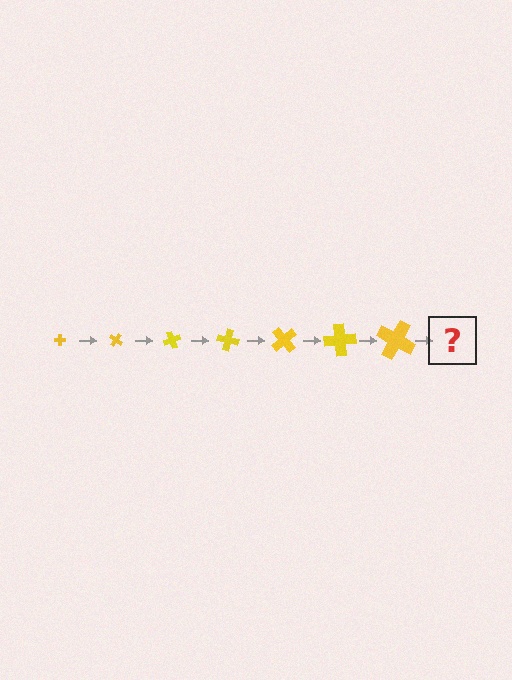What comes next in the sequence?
The next element should be a cross, larger than the previous one and rotated 245 degrees from the start.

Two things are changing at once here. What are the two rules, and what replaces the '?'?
The two rules are that the cross grows larger each step and it rotates 35 degrees each step. The '?' should be a cross, larger than the previous one and rotated 245 degrees from the start.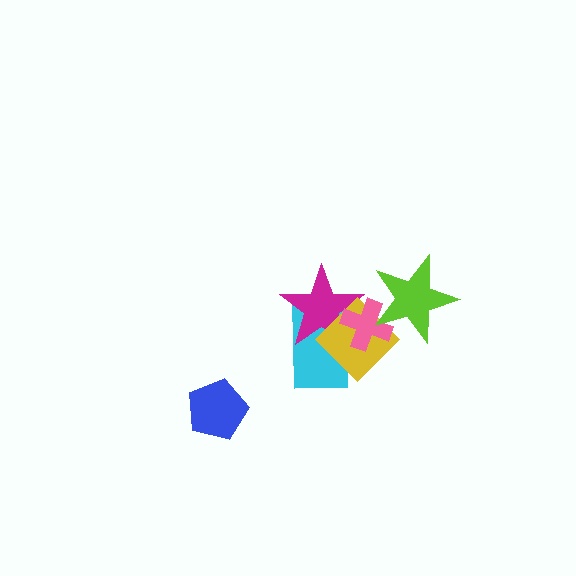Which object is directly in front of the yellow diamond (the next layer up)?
The pink cross is directly in front of the yellow diamond.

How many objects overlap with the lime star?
2 objects overlap with the lime star.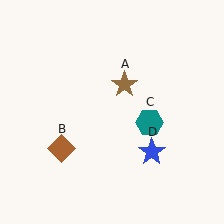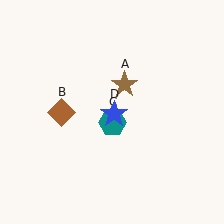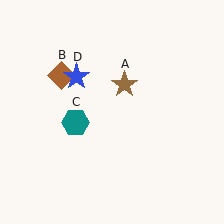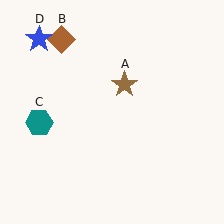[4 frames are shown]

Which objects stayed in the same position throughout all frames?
Brown star (object A) remained stationary.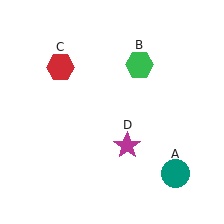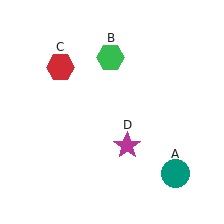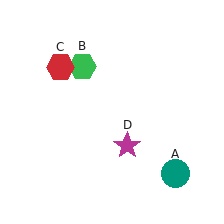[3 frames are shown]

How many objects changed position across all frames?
1 object changed position: green hexagon (object B).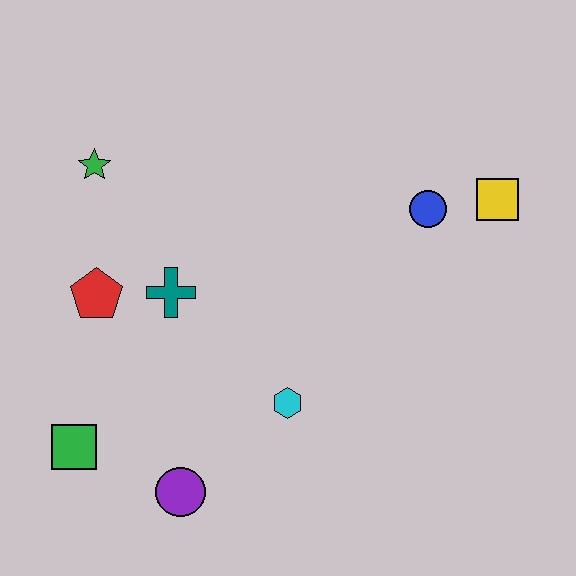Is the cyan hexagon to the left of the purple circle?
No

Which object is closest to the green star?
The red pentagon is closest to the green star.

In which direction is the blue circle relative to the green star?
The blue circle is to the right of the green star.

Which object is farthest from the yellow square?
The green square is farthest from the yellow square.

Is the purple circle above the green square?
No